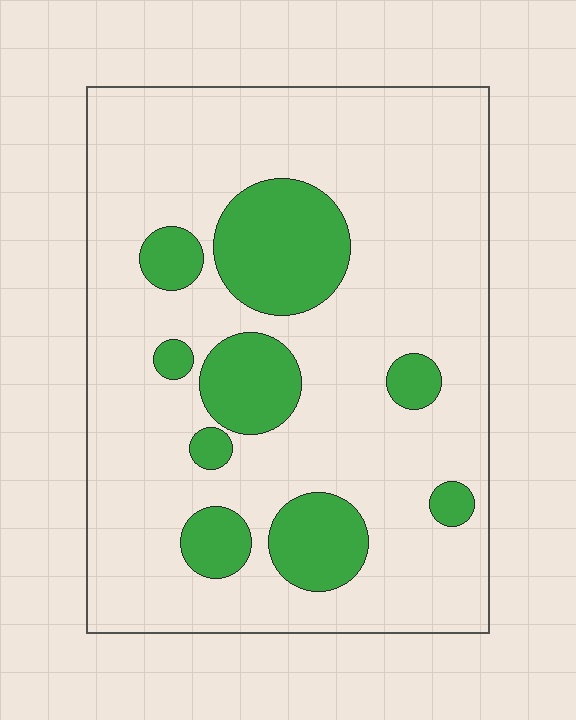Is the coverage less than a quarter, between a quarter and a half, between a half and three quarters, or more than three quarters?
Less than a quarter.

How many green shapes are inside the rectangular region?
9.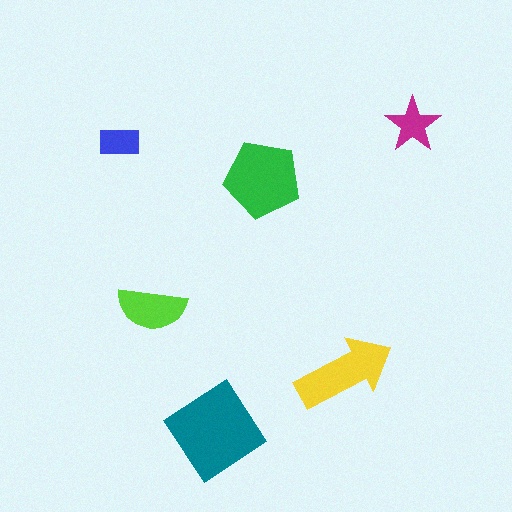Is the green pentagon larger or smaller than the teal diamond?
Smaller.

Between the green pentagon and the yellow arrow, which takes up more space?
The green pentagon.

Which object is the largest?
The teal diamond.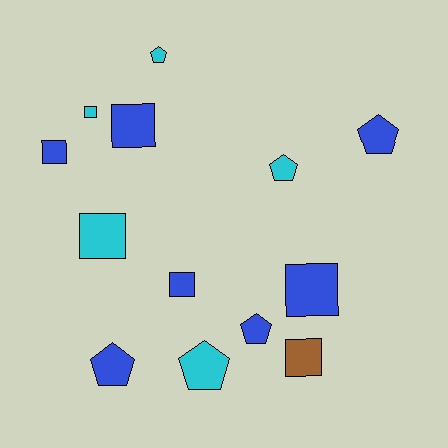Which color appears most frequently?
Blue, with 7 objects.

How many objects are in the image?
There are 13 objects.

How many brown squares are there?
There is 1 brown square.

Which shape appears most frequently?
Square, with 7 objects.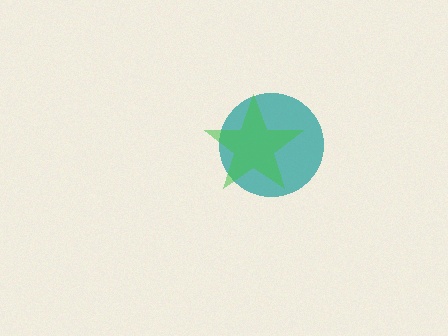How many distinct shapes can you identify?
There are 2 distinct shapes: a teal circle, a green star.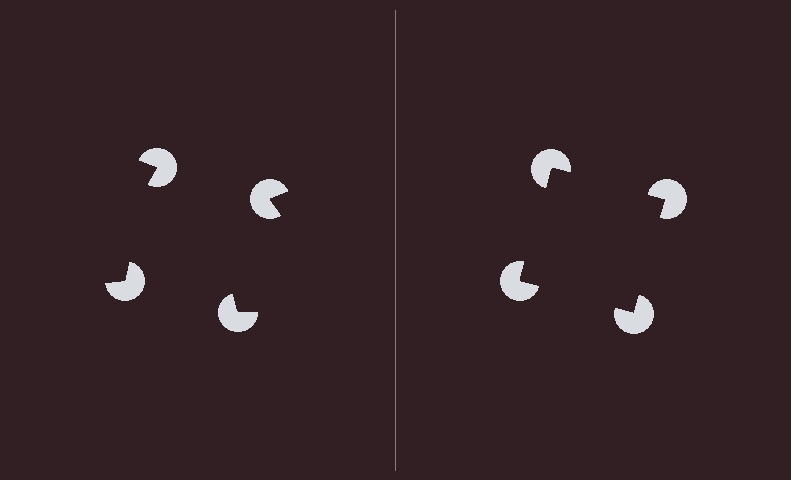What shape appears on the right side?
An illusory square.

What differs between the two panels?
The pac-man discs are positioned identically on both sides; only the wedge orientations differ. On the right they align to a square; on the left they are misaligned.